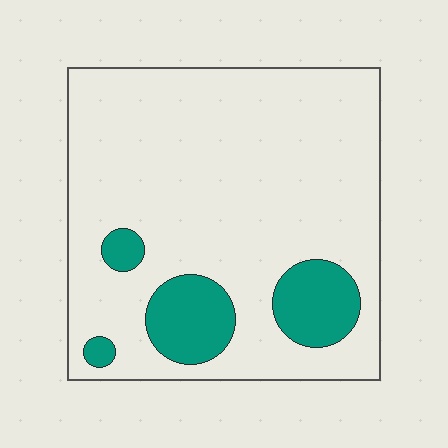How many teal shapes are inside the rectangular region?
4.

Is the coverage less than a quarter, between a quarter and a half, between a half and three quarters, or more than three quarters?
Less than a quarter.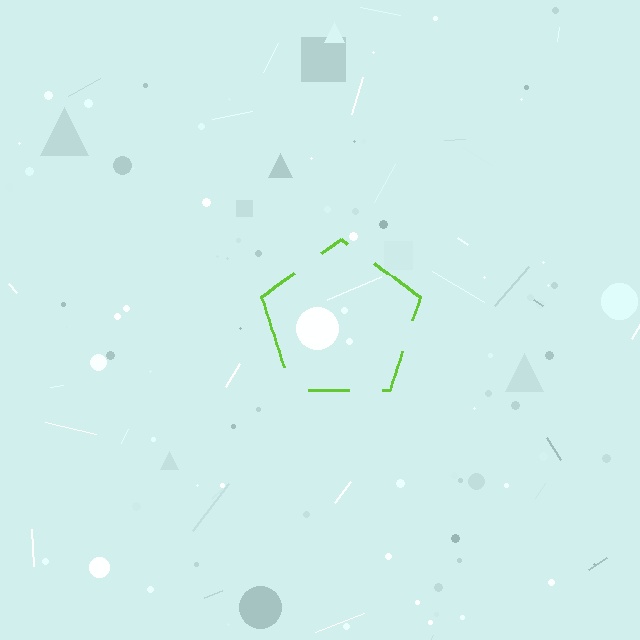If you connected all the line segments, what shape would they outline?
They would outline a pentagon.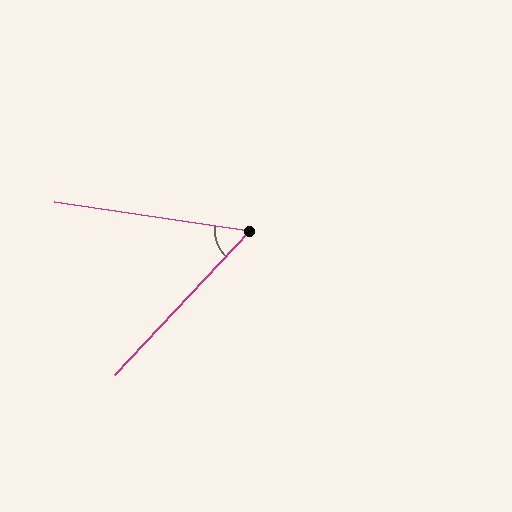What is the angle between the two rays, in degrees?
Approximately 55 degrees.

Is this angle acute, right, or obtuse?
It is acute.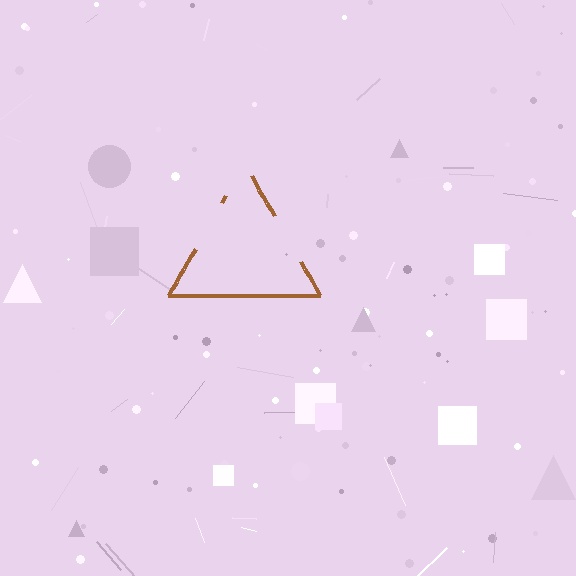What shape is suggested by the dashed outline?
The dashed outline suggests a triangle.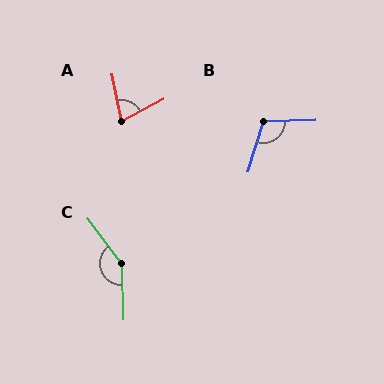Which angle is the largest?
C, at approximately 145 degrees.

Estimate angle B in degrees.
Approximately 109 degrees.